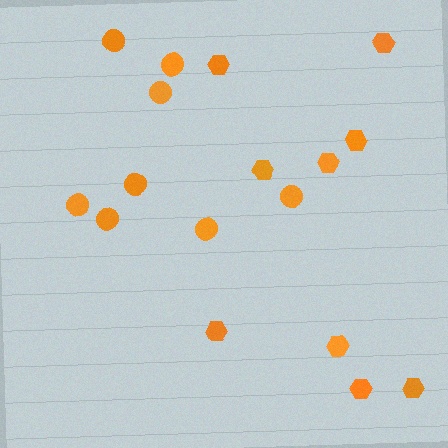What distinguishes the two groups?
There are 2 groups: one group of circles (8) and one group of hexagons (9).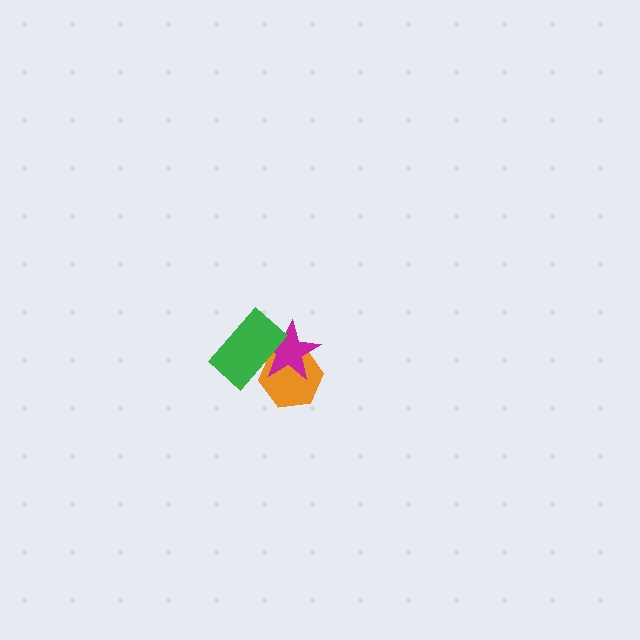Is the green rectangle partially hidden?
No, no other shape covers it.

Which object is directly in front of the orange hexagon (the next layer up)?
The magenta star is directly in front of the orange hexagon.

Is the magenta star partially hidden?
Yes, it is partially covered by another shape.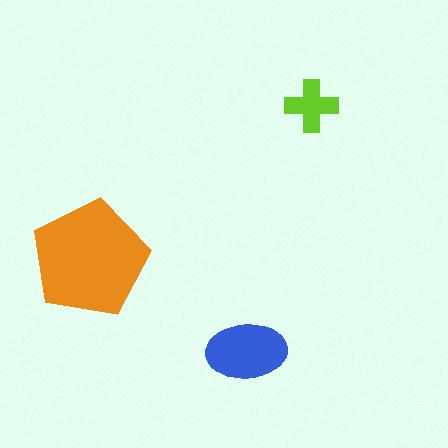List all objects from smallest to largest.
The lime cross, the blue ellipse, the orange pentagon.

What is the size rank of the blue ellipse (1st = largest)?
2nd.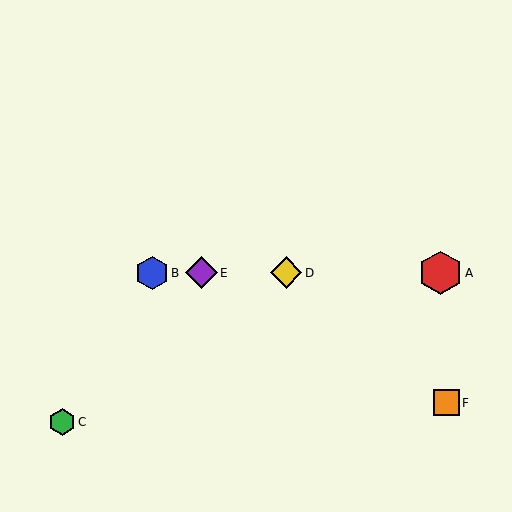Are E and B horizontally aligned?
Yes, both are at y≈273.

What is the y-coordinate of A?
Object A is at y≈273.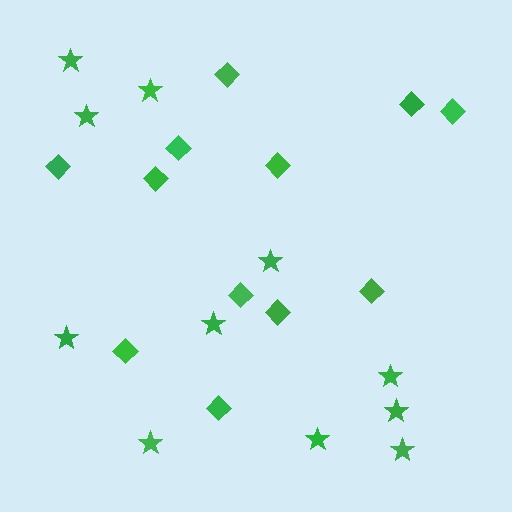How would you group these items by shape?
There are 2 groups: one group of stars (11) and one group of diamonds (12).